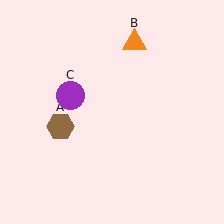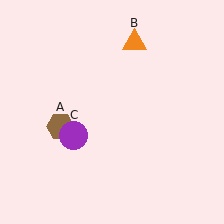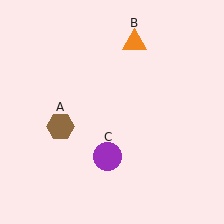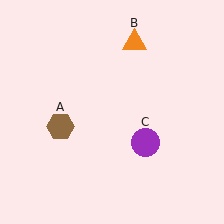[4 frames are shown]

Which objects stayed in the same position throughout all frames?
Brown hexagon (object A) and orange triangle (object B) remained stationary.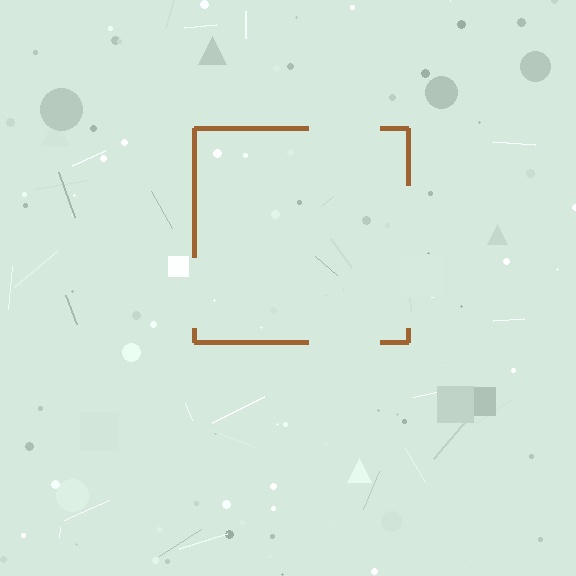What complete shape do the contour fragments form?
The contour fragments form a square.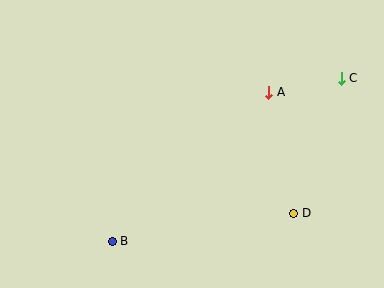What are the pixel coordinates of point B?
Point B is at (112, 241).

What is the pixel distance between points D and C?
The distance between D and C is 143 pixels.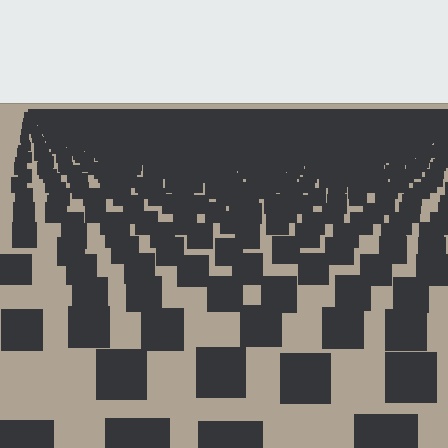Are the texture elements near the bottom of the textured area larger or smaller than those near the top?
Larger. Near the bottom, elements are closer to the viewer and appear at a bigger on-screen size.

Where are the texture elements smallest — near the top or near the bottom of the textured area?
Near the top.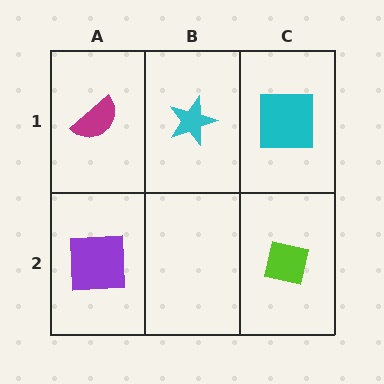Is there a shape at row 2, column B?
No, that cell is empty.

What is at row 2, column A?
A purple square.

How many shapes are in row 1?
3 shapes.